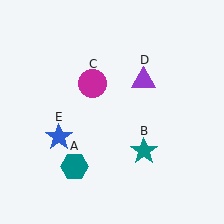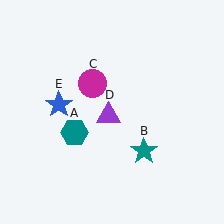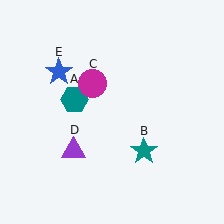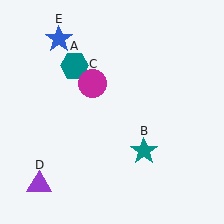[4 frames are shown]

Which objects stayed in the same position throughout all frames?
Teal star (object B) and magenta circle (object C) remained stationary.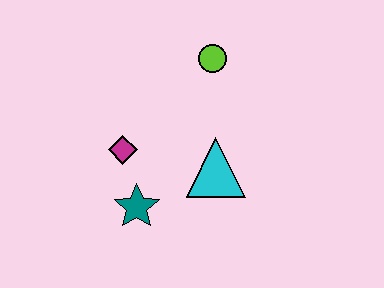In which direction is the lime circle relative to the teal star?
The lime circle is above the teal star.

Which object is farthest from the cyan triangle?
The lime circle is farthest from the cyan triangle.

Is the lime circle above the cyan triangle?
Yes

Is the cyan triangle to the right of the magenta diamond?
Yes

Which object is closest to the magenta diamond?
The teal star is closest to the magenta diamond.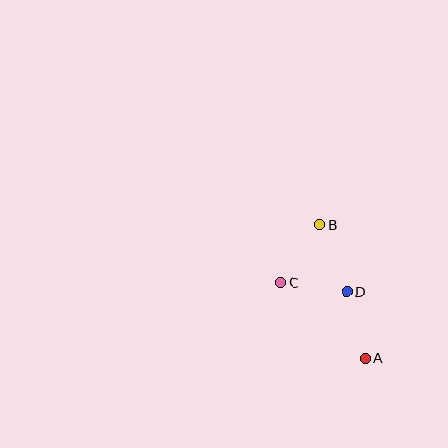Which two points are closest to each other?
Points C and D are closest to each other.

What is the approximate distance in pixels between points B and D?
The distance between B and D is approximately 72 pixels.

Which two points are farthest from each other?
Points A and B are farthest from each other.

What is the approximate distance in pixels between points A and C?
The distance between A and C is approximately 114 pixels.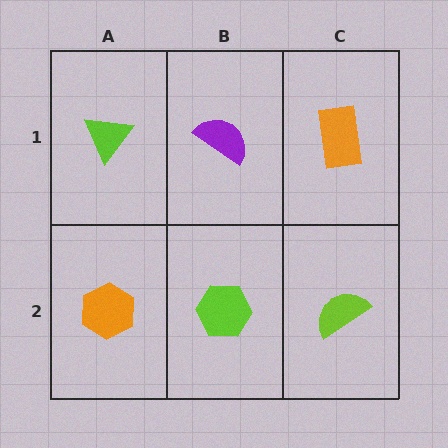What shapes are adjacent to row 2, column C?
An orange rectangle (row 1, column C), a lime hexagon (row 2, column B).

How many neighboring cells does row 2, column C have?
2.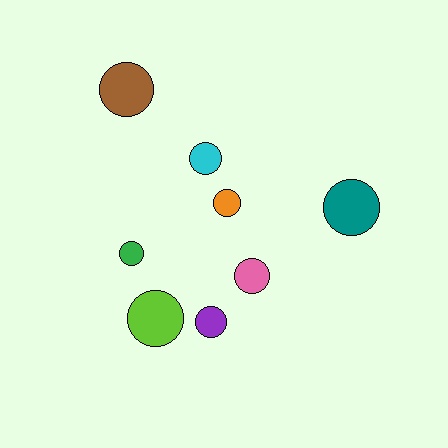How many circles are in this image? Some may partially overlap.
There are 8 circles.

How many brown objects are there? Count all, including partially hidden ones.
There is 1 brown object.